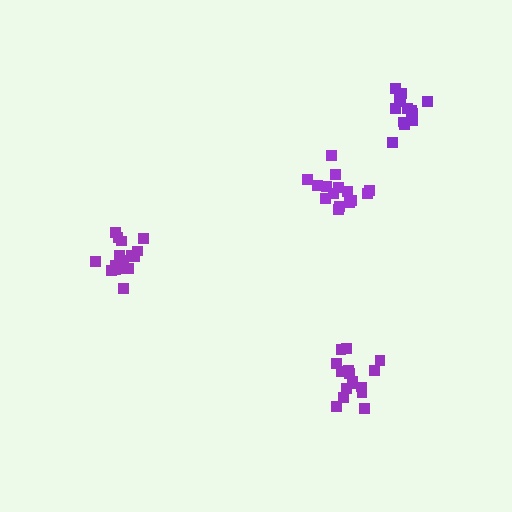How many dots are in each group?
Group 1: 16 dots, Group 2: 15 dots, Group 3: 16 dots, Group 4: 14 dots (61 total).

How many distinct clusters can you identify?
There are 4 distinct clusters.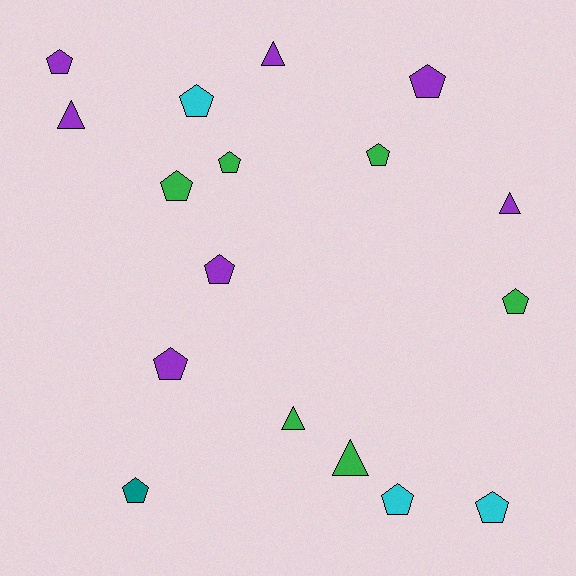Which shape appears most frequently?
Pentagon, with 12 objects.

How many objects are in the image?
There are 17 objects.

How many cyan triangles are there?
There are no cyan triangles.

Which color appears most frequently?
Purple, with 7 objects.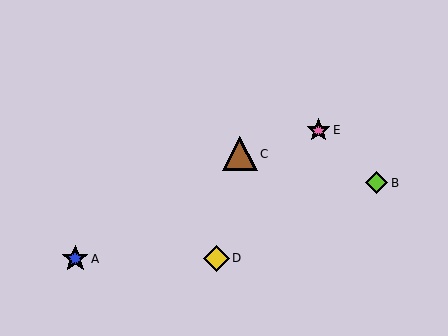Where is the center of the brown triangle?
The center of the brown triangle is at (240, 154).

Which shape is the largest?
The brown triangle (labeled C) is the largest.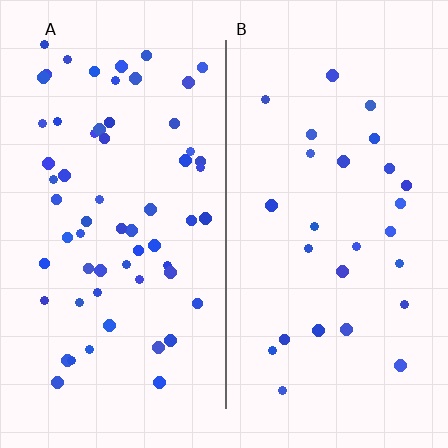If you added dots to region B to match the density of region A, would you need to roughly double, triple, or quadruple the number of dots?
Approximately double.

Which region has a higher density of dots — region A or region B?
A (the left).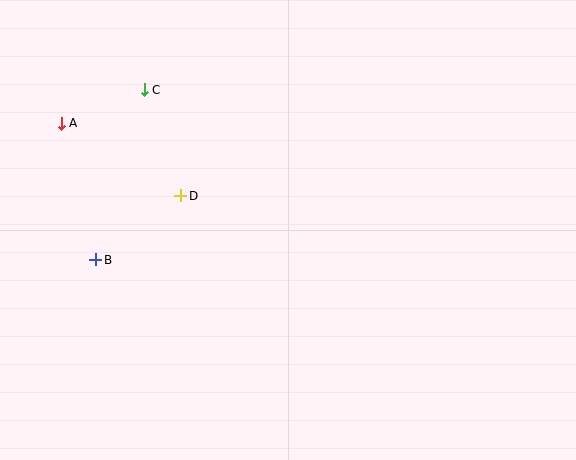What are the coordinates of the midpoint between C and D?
The midpoint between C and D is at (163, 143).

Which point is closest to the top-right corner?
Point C is closest to the top-right corner.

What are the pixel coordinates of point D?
Point D is at (181, 196).